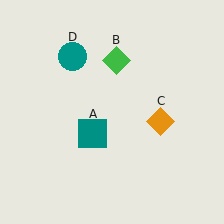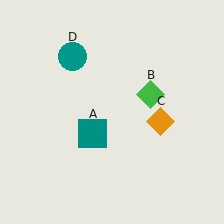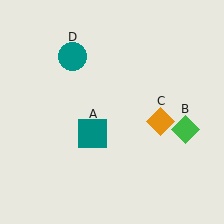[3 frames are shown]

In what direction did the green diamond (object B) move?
The green diamond (object B) moved down and to the right.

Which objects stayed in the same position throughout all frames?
Teal square (object A) and orange diamond (object C) and teal circle (object D) remained stationary.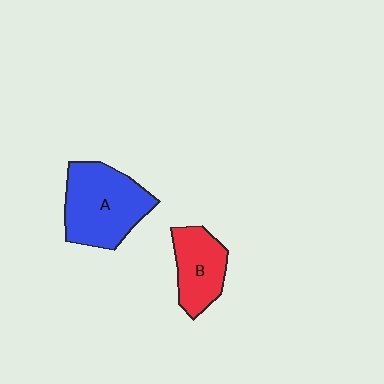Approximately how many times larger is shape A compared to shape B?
Approximately 1.6 times.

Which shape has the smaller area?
Shape B (red).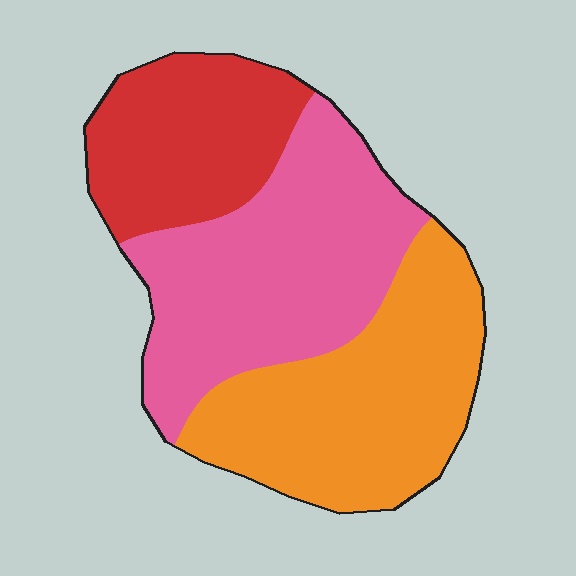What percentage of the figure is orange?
Orange covers about 35% of the figure.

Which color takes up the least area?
Red, at roughly 25%.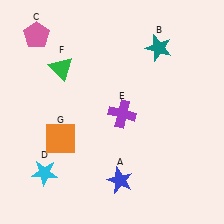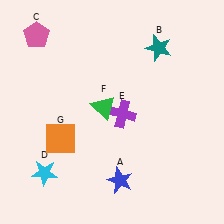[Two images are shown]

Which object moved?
The green triangle (F) moved right.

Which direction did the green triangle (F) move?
The green triangle (F) moved right.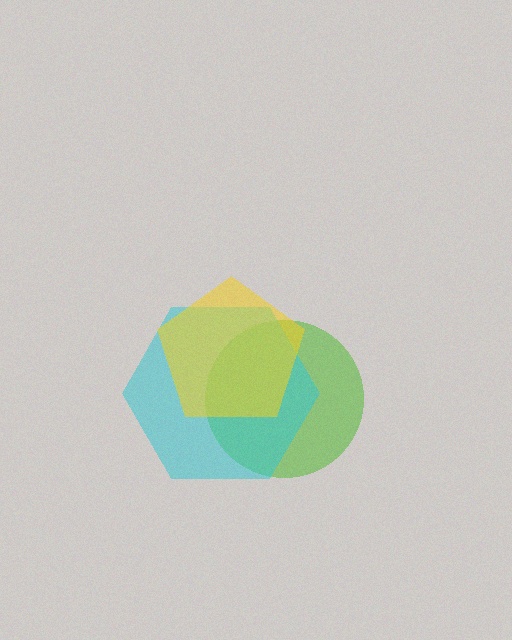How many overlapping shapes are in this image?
There are 3 overlapping shapes in the image.